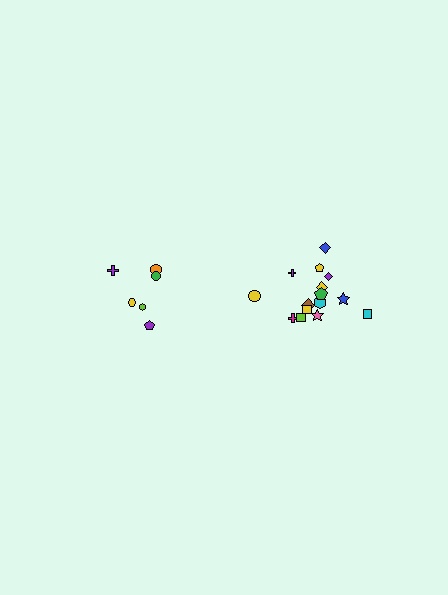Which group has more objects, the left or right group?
The right group.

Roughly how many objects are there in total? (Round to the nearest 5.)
Roughly 20 objects in total.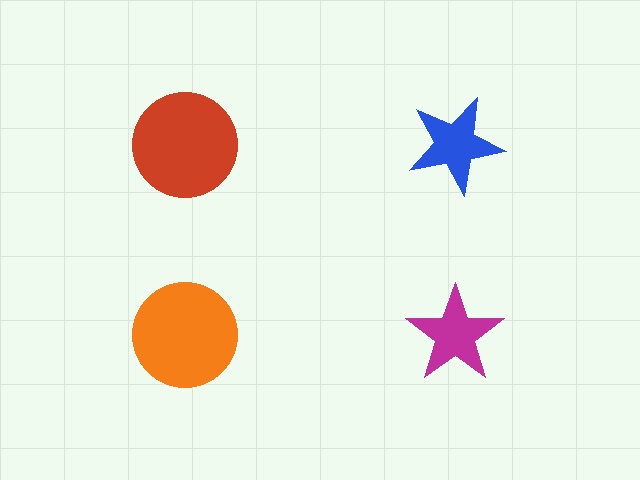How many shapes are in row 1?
2 shapes.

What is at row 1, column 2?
A blue star.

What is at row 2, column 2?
A magenta star.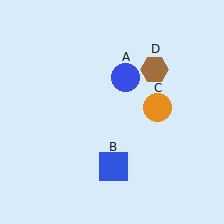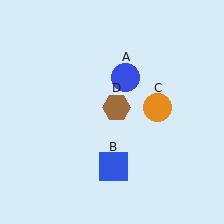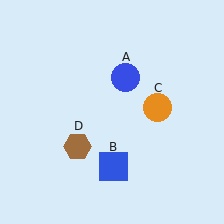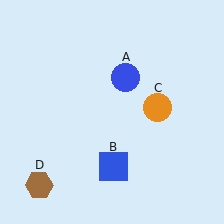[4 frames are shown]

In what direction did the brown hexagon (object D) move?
The brown hexagon (object D) moved down and to the left.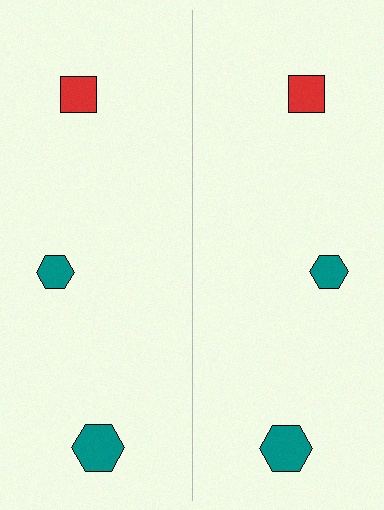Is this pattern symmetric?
Yes, this pattern has bilateral (reflection) symmetry.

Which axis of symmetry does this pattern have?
The pattern has a vertical axis of symmetry running through the center of the image.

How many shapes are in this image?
There are 6 shapes in this image.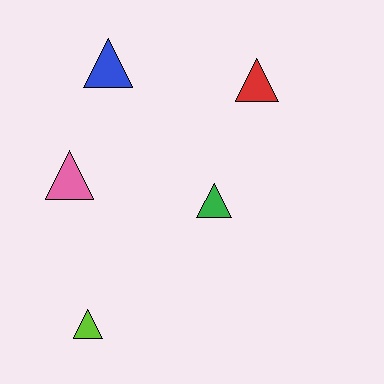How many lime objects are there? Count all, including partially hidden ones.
There is 1 lime object.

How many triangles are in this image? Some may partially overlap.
There are 5 triangles.